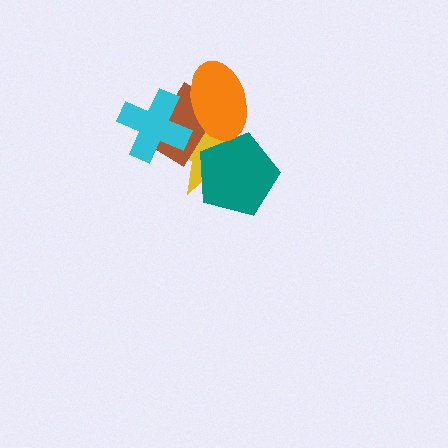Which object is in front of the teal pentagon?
The orange ellipse is in front of the teal pentagon.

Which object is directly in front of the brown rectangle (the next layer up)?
The cyan cross is directly in front of the brown rectangle.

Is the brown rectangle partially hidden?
Yes, it is partially covered by another shape.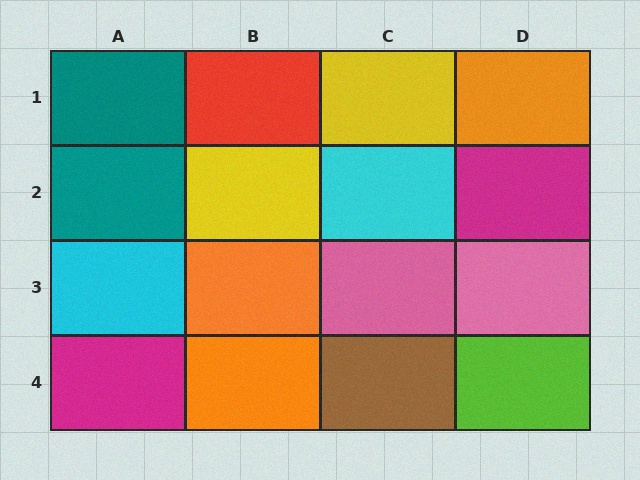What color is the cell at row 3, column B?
Orange.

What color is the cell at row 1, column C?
Yellow.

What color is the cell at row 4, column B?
Orange.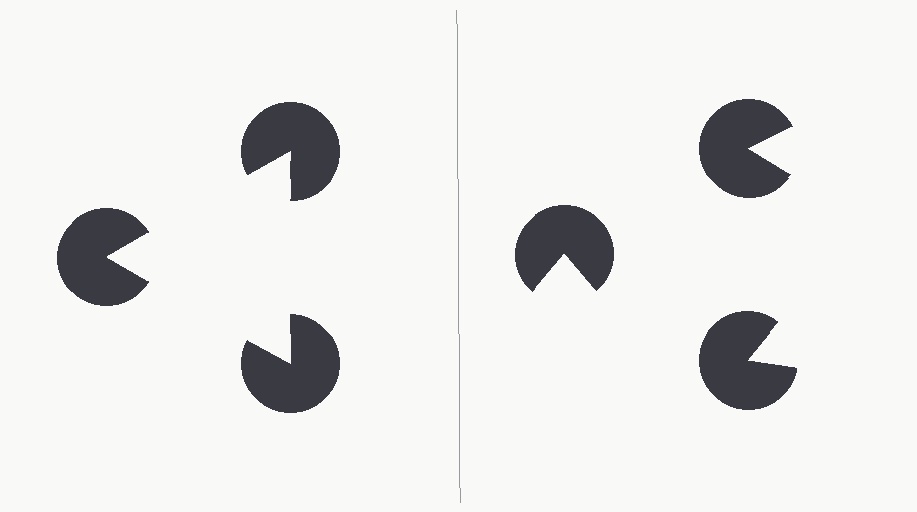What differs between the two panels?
The pac-man discs are positioned identically on both sides; only the wedge orientations differ. On the left they align to a triangle; on the right they are misaligned.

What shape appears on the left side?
An illusory triangle.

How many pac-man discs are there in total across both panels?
6 — 3 on each side.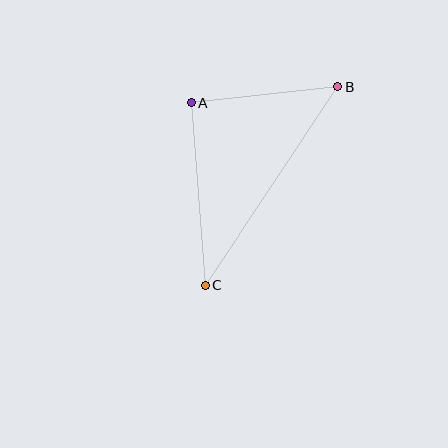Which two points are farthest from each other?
Points B and C are farthest from each other.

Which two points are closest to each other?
Points A and B are closest to each other.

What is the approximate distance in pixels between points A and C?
The distance between A and C is approximately 183 pixels.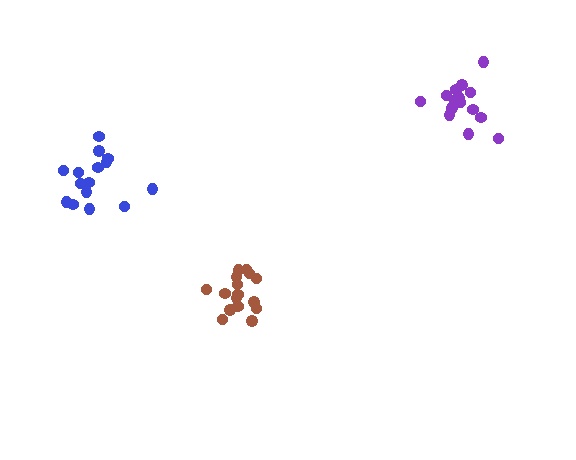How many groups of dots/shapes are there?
There are 3 groups.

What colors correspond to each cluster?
The clusters are colored: purple, brown, blue.